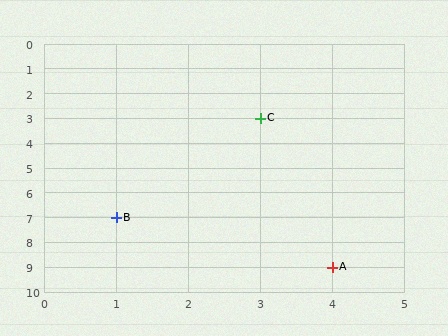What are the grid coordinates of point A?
Point A is at grid coordinates (4, 9).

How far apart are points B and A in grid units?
Points B and A are 3 columns and 2 rows apart (about 3.6 grid units diagonally).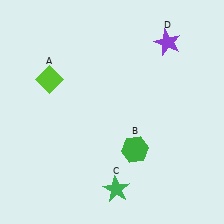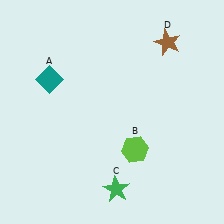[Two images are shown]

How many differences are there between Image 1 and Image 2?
There are 3 differences between the two images.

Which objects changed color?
A changed from lime to teal. B changed from green to lime. D changed from purple to brown.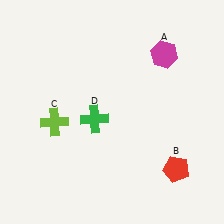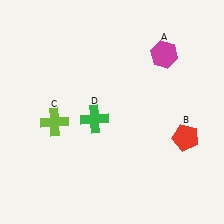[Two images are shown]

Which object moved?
The red pentagon (B) moved up.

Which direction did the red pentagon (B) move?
The red pentagon (B) moved up.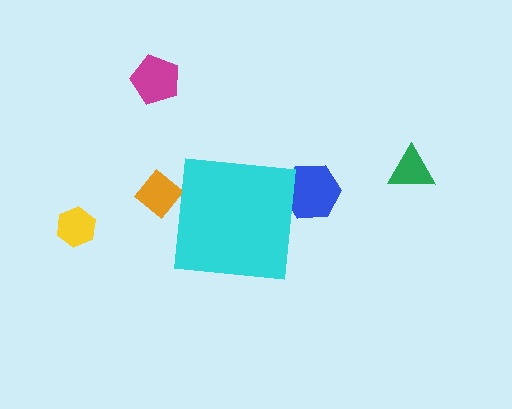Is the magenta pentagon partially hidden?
No, the magenta pentagon is fully visible.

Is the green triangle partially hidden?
No, the green triangle is fully visible.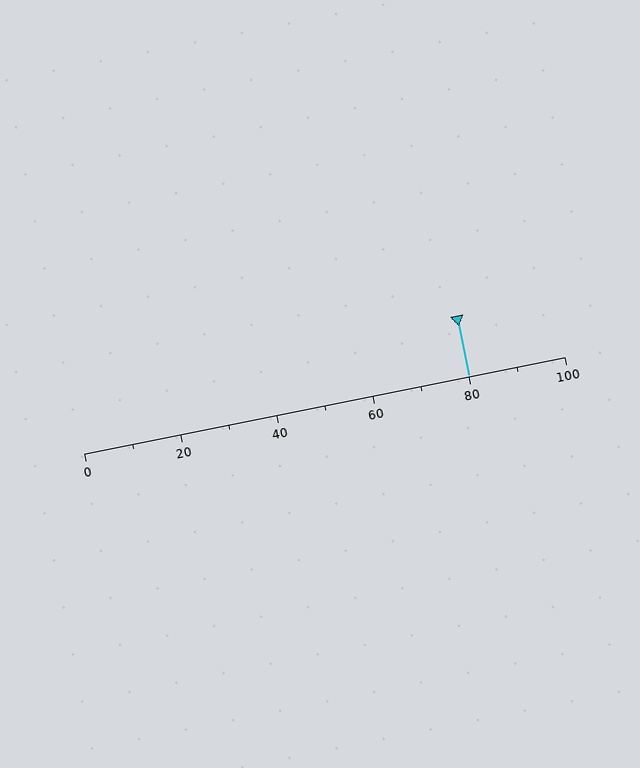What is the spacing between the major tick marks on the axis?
The major ticks are spaced 20 apart.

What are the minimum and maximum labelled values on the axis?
The axis runs from 0 to 100.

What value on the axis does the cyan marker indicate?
The marker indicates approximately 80.